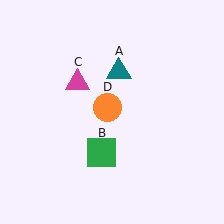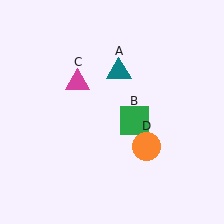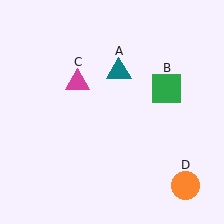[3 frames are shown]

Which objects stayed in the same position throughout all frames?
Teal triangle (object A) and magenta triangle (object C) remained stationary.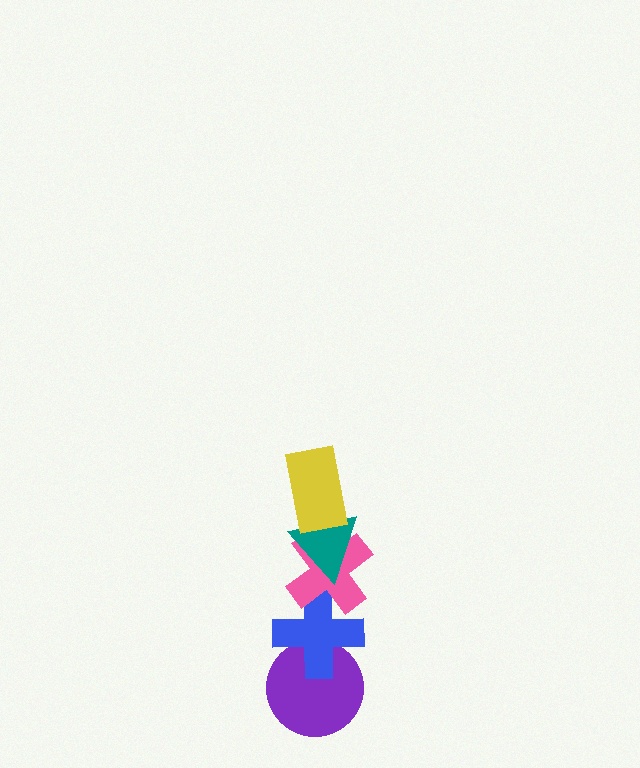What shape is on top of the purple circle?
The blue cross is on top of the purple circle.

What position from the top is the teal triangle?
The teal triangle is 2nd from the top.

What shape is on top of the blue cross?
The pink cross is on top of the blue cross.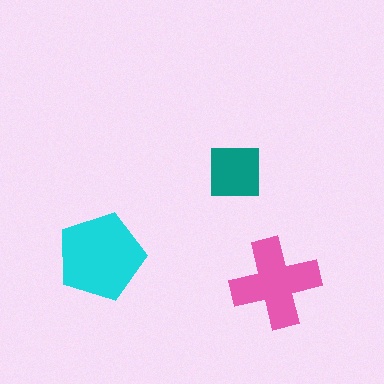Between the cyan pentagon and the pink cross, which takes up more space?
The cyan pentagon.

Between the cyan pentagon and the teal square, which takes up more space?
The cyan pentagon.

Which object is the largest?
The cyan pentagon.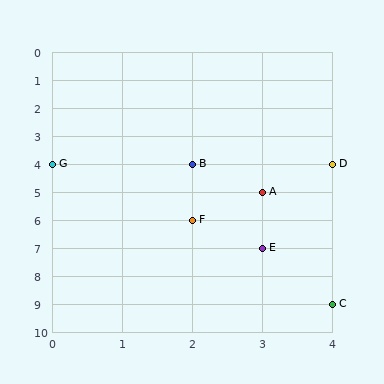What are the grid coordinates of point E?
Point E is at grid coordinates (3, 7).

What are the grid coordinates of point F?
Point F is at grid coordinates (2, 6).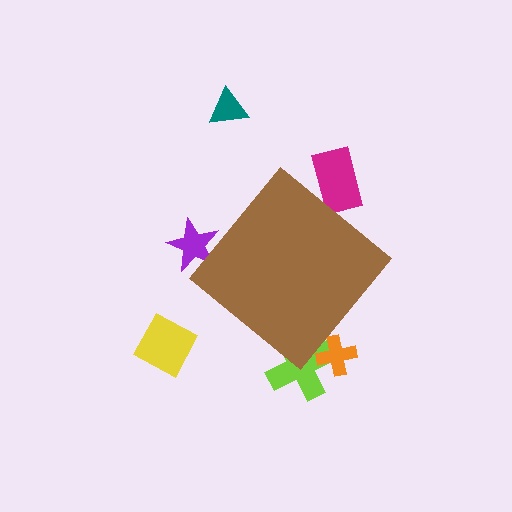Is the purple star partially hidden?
Yes, the purple star is partially hidden behind the brown diamond.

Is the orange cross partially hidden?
Yes, the orange cross is partially hidden behind the brown diamond.